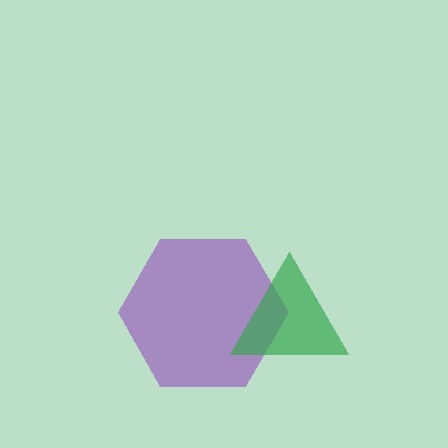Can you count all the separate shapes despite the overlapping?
Yes, there are 2 separate shapes.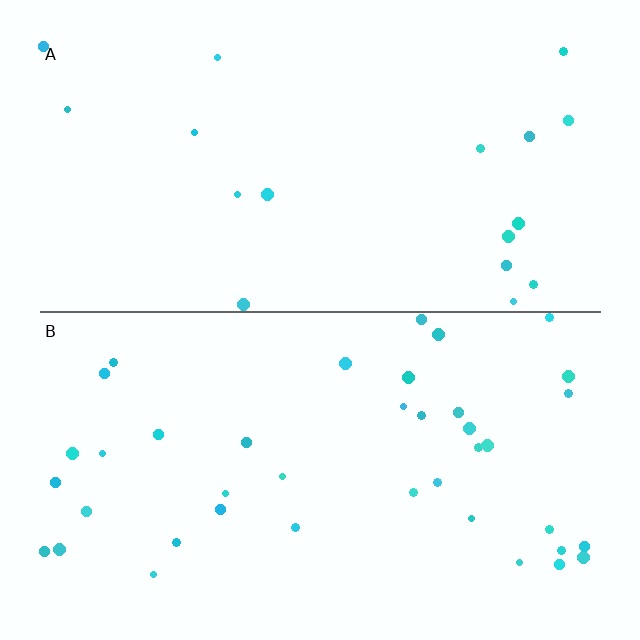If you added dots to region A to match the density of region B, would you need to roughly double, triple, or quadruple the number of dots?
Approximately double.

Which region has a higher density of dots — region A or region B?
B (the bottom).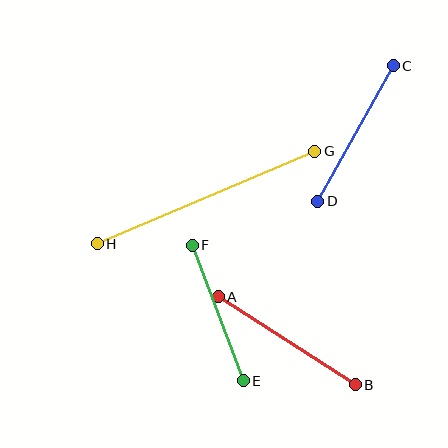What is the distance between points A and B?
The distance is approximately 163 pixels.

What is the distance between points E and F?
The distance is approximately 145 pixels.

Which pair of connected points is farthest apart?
Points G and H are farthest apart.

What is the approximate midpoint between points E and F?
The midpoint is at approximately (218, 313) pixels.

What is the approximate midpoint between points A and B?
The midpoint is at approximately (287, 341) pixels.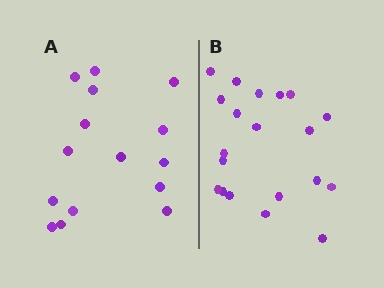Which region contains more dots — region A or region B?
Region B (the right region) has more dots.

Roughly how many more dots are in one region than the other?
Region B has about 5 more dots than region A.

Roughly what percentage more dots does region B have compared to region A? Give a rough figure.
About 35% more.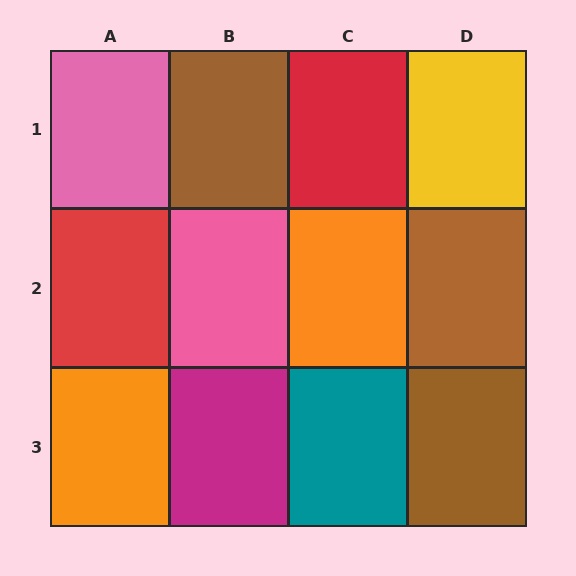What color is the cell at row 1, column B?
Brown.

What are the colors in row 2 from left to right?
Red, pink, orange, brown.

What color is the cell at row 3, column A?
Orange.